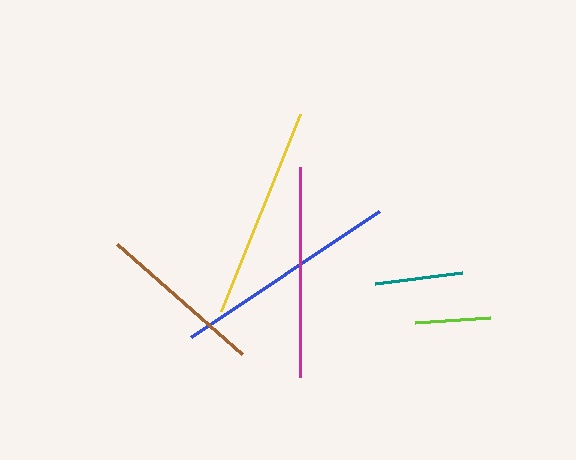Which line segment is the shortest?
The lime line is the shortest at approximately 75 pixels.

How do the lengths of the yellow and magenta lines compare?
The yellow and magenta lines are approximately the same length.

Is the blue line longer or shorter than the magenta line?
The blue line is longer than the magenta line.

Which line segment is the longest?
The blue line is the longest at approximately 226 pixels.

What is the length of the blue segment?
The blue segment is approximately 226 pixels long.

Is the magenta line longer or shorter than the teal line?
The magenta line is longer than the teal line.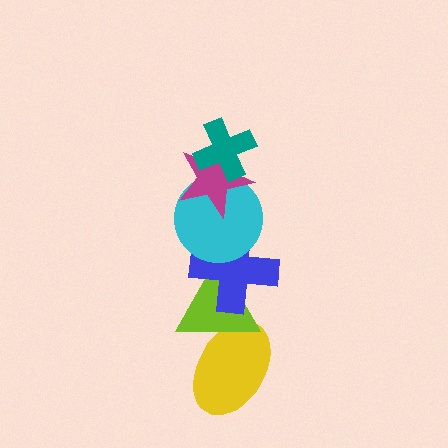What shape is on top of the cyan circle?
The magenta star is on top of the cyan circle.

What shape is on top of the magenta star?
The teal cross is on top of the magenta star.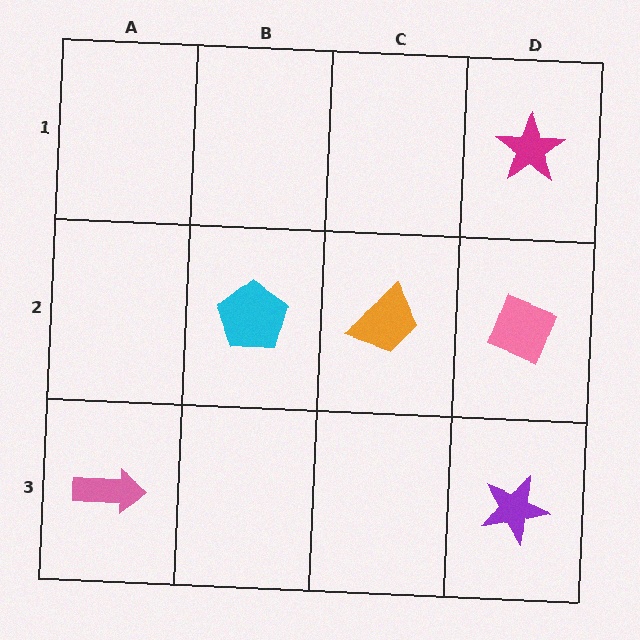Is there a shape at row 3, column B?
No, that cell is empty.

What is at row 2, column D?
A pink diamond.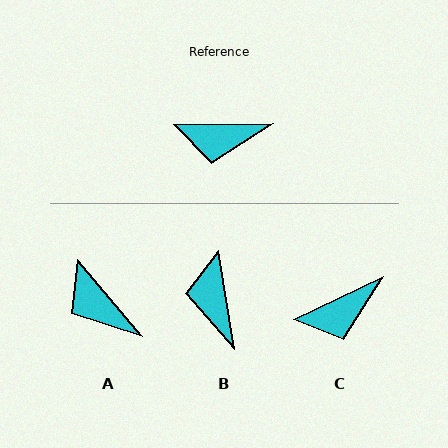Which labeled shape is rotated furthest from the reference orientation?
B, about 82 degrees away.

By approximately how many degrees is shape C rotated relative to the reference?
Approximately 25 degrees counter-clockwise.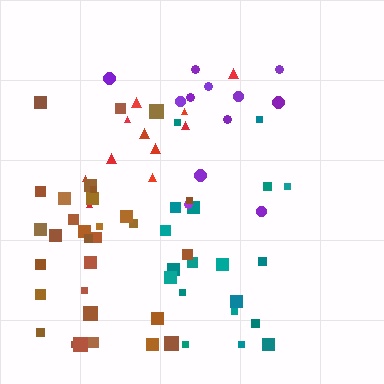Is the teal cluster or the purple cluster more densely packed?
Purple.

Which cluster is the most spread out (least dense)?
Teal.